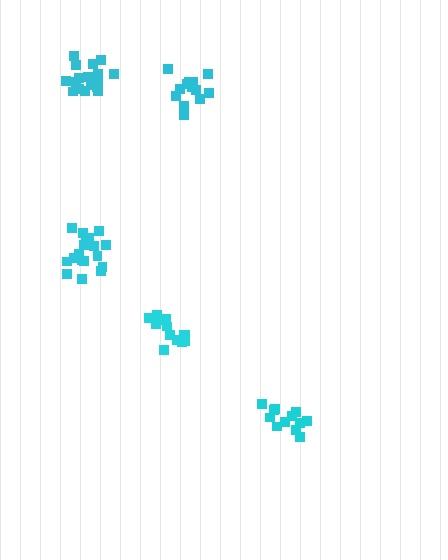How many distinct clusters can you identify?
There are 5 distinct clusters.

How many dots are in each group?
Group 1: 18 dots, Group 2: 12 dots, Group 3: 18 dots, Group 4: 13 dots, Group 5: 13 dots (74 total).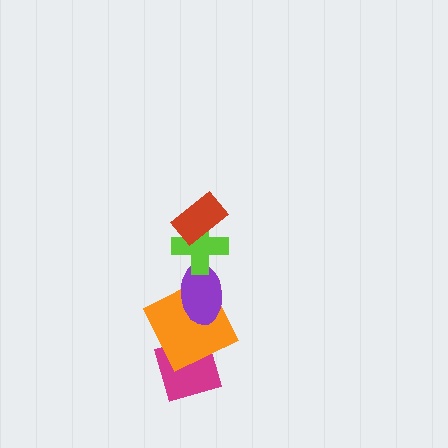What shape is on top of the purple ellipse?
The lime cross is on top of the purple ellipse.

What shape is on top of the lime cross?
The red rectangle is on top of the lime cross.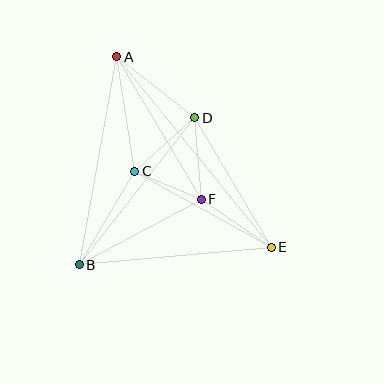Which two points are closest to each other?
Points C and F are closest to each other.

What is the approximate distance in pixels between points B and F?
The distance between B and F is approximately 138 pixels.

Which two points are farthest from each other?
Points A and E are farthest from each other.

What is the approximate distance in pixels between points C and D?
The distance between C and D is approximately 81 pixels.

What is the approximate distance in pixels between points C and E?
The distance between C and E is approximately 157 pixels.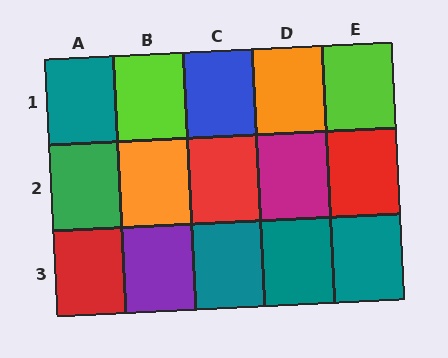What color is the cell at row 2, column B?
Orange.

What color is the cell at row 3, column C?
Teal.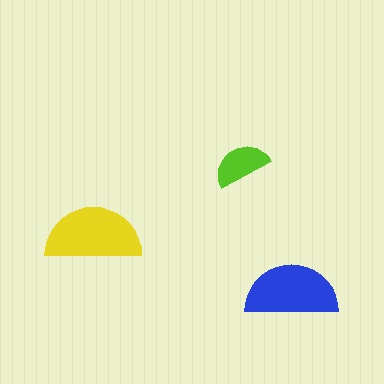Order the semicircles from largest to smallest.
the yellow one, the blue one, the lime one.